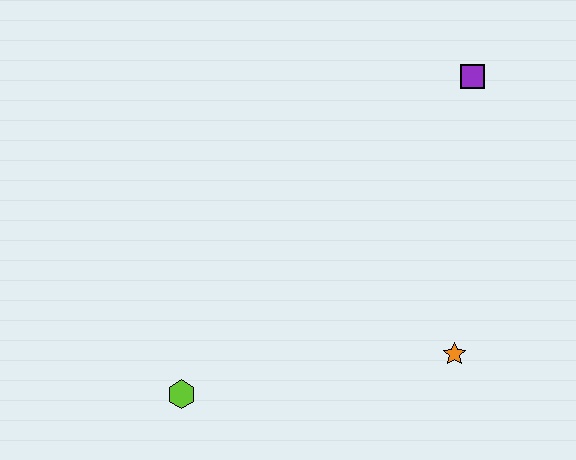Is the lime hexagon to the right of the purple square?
No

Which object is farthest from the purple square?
The lime hexagon is farthest from the purple square.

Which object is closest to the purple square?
The orange star is closest to the purple square.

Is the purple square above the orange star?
Yes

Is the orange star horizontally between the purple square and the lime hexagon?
Yes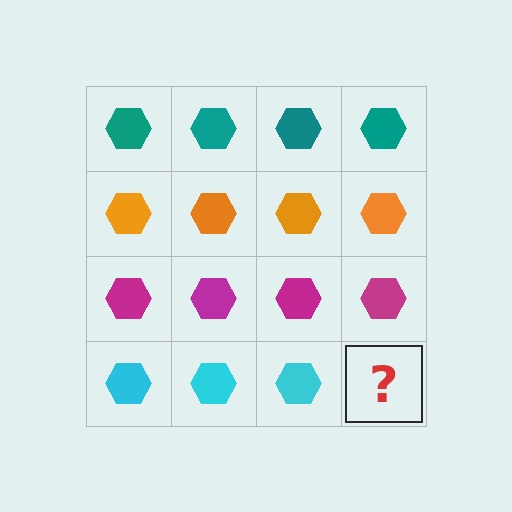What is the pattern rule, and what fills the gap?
The rule is that each row has a consistent color. The gap should be filled with a cyan hexagon.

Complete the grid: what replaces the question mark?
The question mark should be replaced with a cyan hexagon.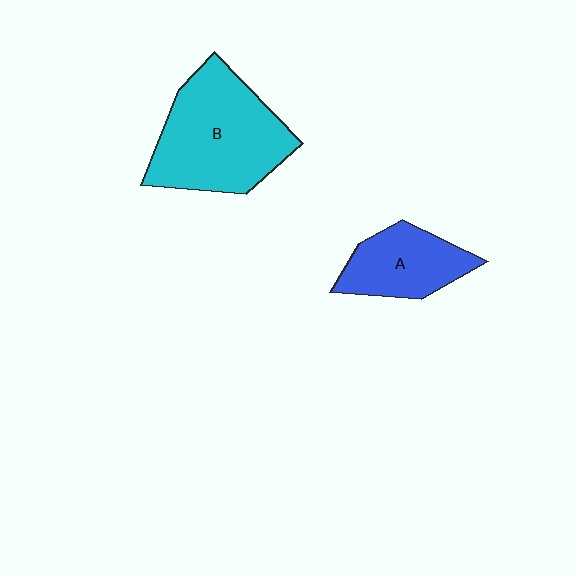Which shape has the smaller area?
Shape A (blue).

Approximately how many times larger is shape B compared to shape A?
Approximately 1.8 times.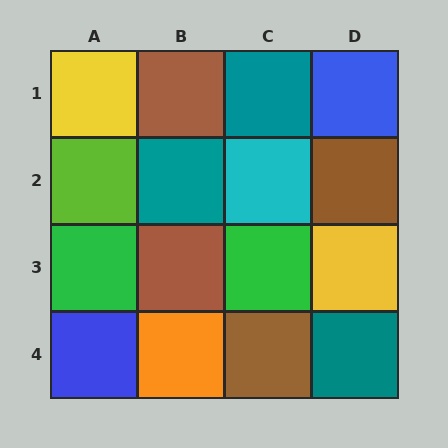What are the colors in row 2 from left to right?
Lime, teal, cyan, brown.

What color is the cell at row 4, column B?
Orange.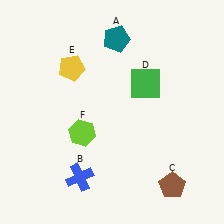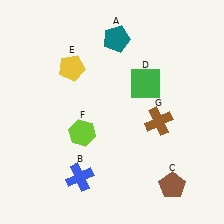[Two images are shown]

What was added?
A brown cross (G) was added in Image 2.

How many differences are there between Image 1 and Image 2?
There is 1 difference between the two images.